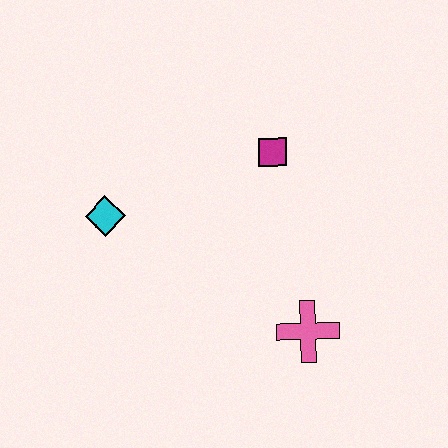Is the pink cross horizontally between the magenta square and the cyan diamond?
No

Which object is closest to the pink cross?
The magenta square is closest to the pink cross.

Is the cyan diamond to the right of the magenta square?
No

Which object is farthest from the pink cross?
The cyan diamond is farthest from the pink cross.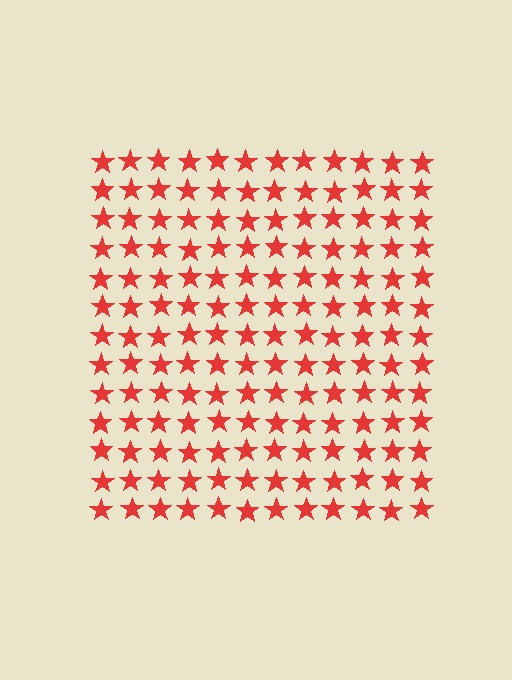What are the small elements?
The small elements are stars.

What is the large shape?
The large shape is a square.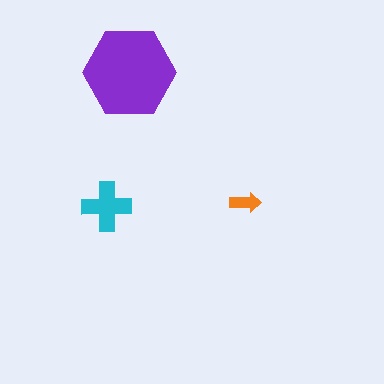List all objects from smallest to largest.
The orange arrow, the cyan cross, the purple hexagon.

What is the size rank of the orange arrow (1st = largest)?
3rd.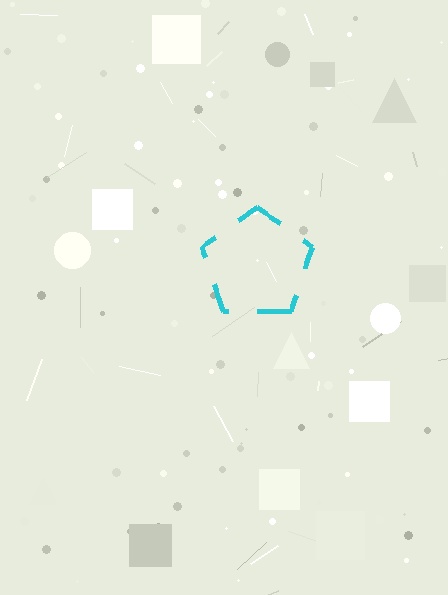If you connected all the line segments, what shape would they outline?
They would outline a pentagon.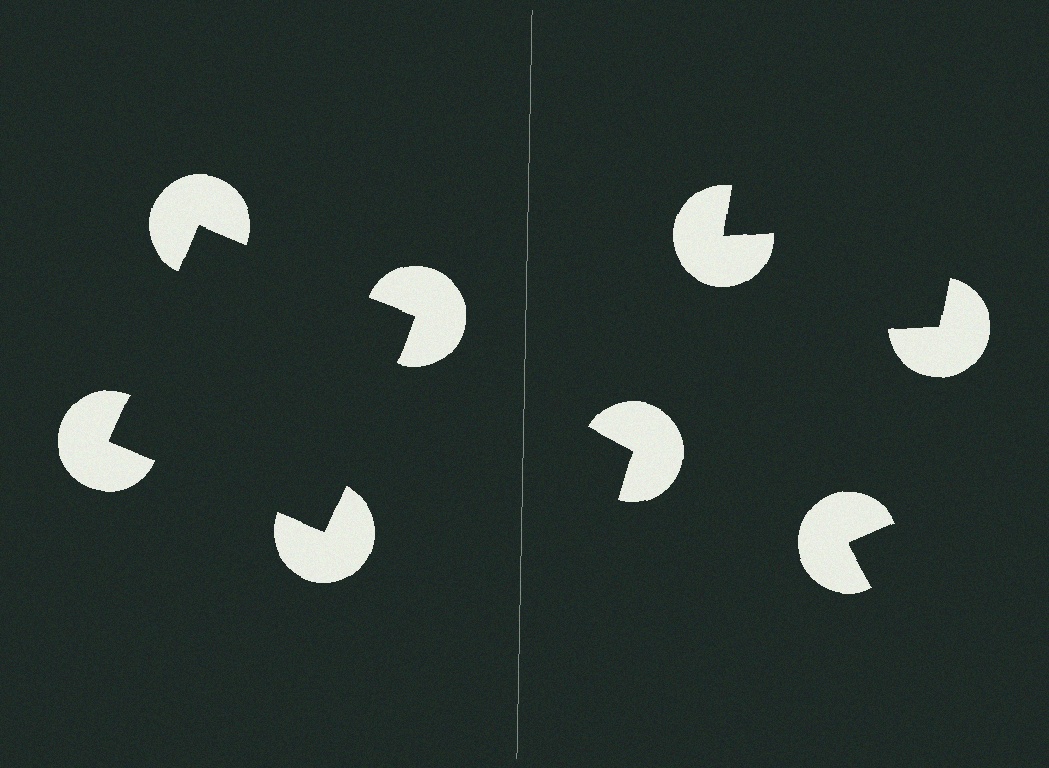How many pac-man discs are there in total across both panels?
8 — 4 on each side.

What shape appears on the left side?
An illusory square.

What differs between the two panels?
The pac-man discs are positioned identically on both sides; only the wedge orientations differ. On the left they align to a square; on the right they are misaligned.